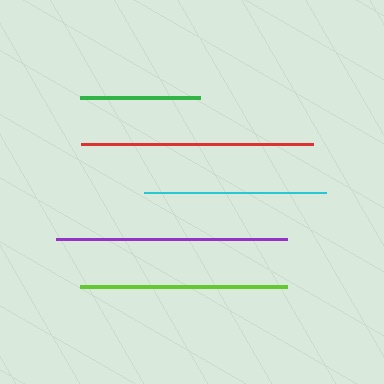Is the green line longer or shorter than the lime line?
The lime line is longer than the green line.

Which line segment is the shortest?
The green line is the shortest at approximately 119 pixels.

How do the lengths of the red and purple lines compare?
The red and purple lines are approximately the same length.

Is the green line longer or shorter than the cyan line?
The cyan line is longer than the green line.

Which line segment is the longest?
The red line is the longest at approximately 232 pixels.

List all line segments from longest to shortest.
From longest to shortest: red, purple, lime, cyan, green.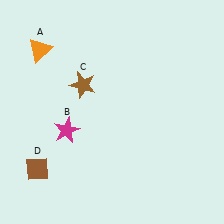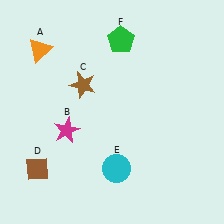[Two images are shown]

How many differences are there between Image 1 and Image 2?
There are 2 differences between the two images.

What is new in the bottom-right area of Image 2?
A cyan circle (E) was added in the bottom-right area of Image 2.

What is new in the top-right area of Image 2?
A green pentagon (F) was added in the top-right area of Image 2.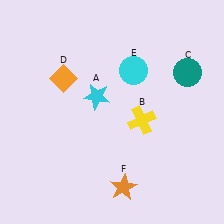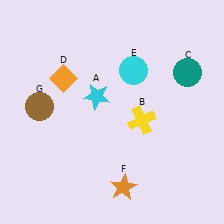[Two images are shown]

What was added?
A brown circle (G) was added in Image 2.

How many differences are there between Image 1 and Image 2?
There is 1 difference between the two images.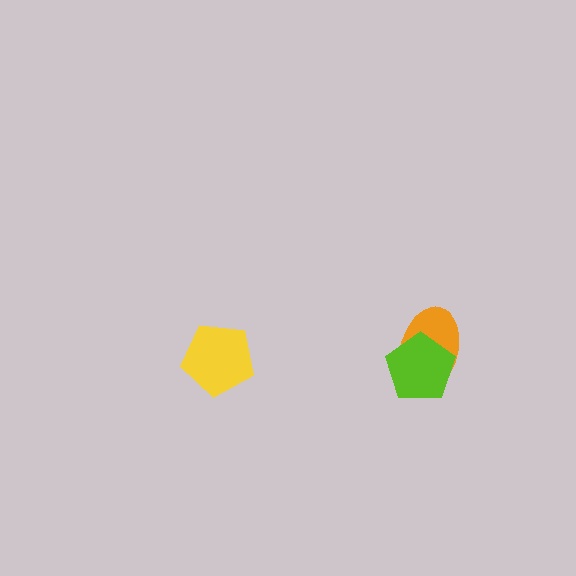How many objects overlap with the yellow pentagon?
0 objects overlap with the yellow pentagon.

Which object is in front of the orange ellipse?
The lime pentagon is in front of the orange ellipse.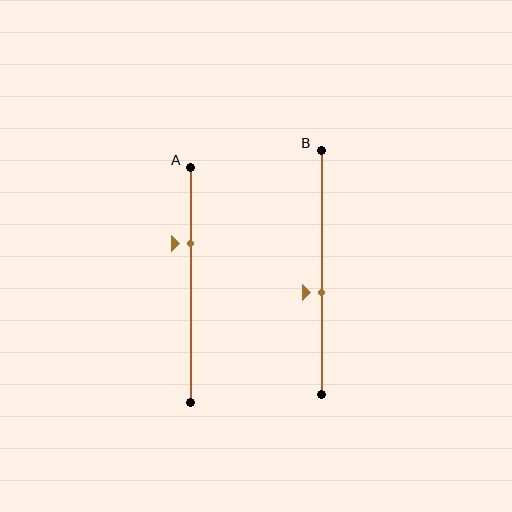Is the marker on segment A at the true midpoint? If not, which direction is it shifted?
No, the marker on segment A is shifted upward by about 17% of the segment length.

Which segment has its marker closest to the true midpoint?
Segment B has its marker closest to the true midpoint.